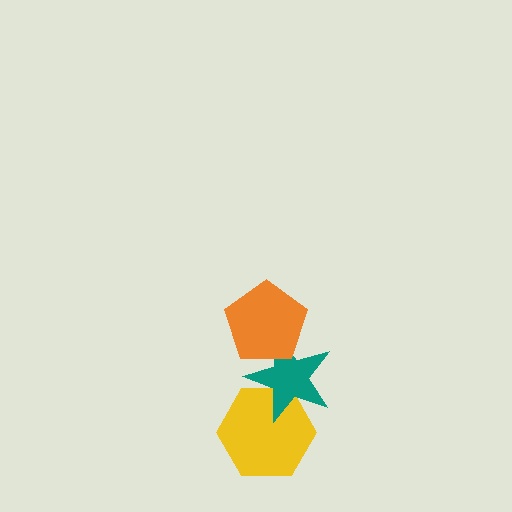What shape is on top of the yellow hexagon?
The teal star is on top of the yellow hexagon.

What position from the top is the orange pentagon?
The orange pentagon is 1st from the top.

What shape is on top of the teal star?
The orange pentagon is on top of the teal star.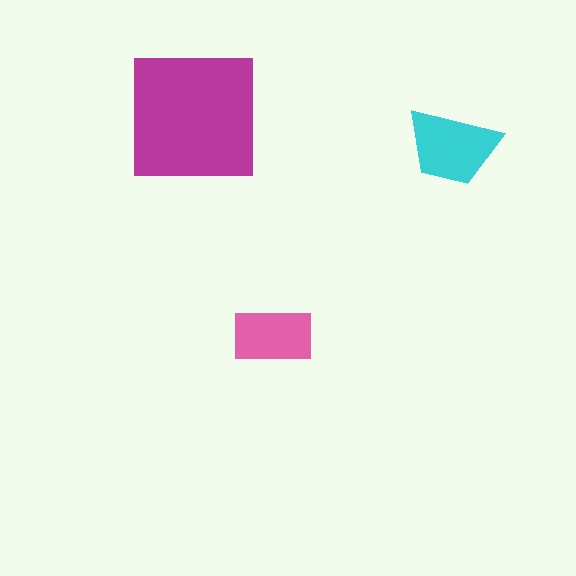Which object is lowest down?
The pink rectangle is bottommost.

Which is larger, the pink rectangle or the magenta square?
The magenta square.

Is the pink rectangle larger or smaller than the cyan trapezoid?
Smaller.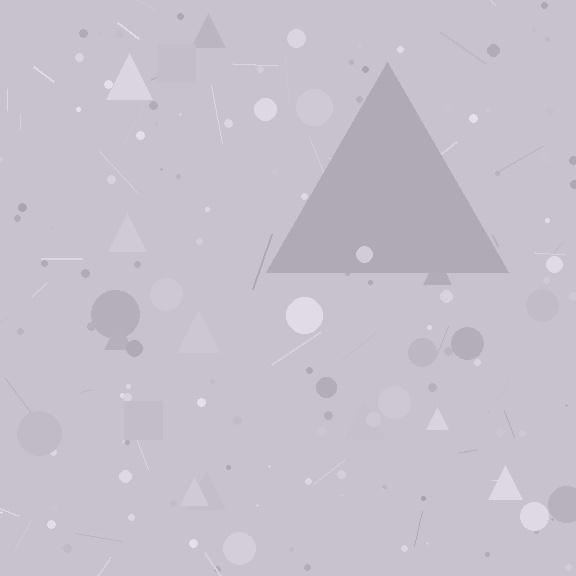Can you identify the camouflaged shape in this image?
The camouflaged shape is a triangle.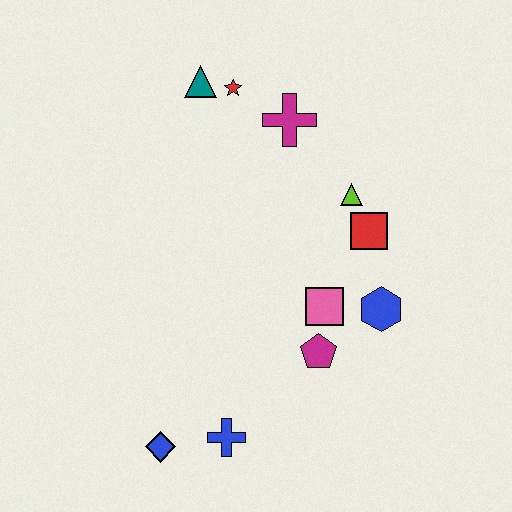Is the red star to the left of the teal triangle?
No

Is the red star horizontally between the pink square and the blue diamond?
Yes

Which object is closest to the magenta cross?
The red star is closest to the magenta cross.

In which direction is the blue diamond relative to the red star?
The blue diamond is below the red star.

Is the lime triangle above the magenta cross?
No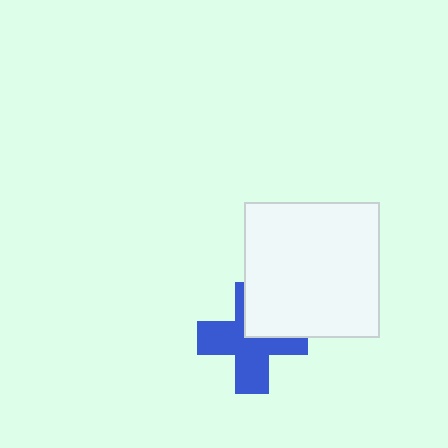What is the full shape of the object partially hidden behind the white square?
The partially hidden object is a blue cross.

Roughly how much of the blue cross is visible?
Most of it is visible (roughly 68%).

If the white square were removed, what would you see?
You would see the complete blue cross.